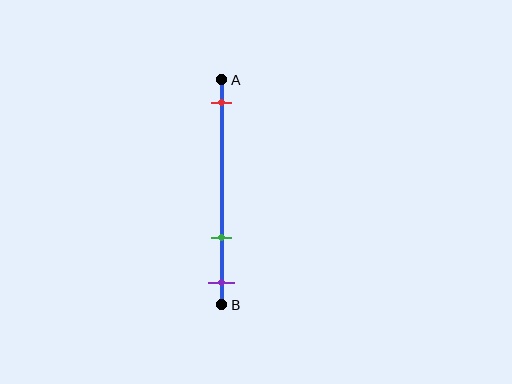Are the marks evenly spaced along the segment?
No, the marks are not evenly spaced.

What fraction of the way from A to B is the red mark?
The red mark is approximately 10% (0.1) of the way from A to B.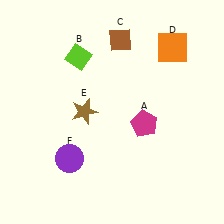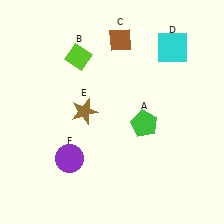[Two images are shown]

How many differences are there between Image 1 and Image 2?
There are 2 differences between the two images.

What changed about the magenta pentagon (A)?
In Image 1, A is magenta. In Image 2, it changed to green.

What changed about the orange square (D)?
In Image 1, D is orange. In Image 2, it changed to cyan.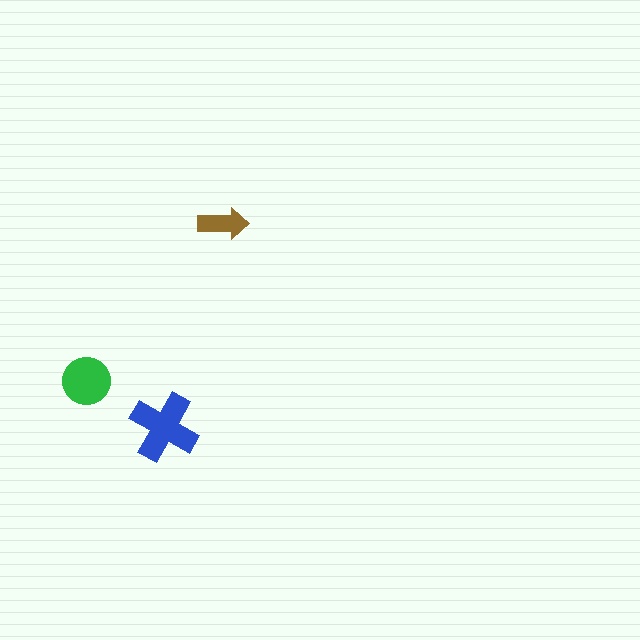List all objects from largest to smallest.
The blue cross, the green circle, the brown arrow.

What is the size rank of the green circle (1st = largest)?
2nd.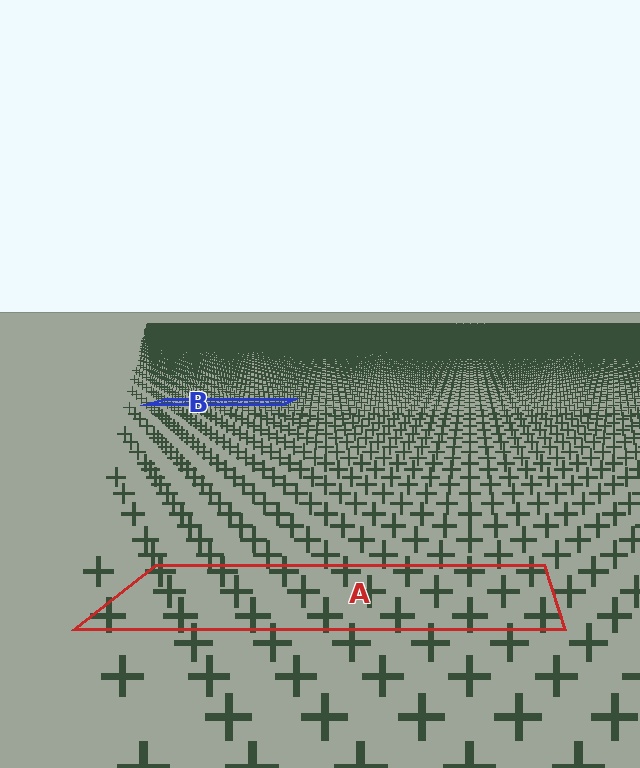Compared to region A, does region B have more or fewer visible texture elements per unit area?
Region B has more texture elements per unit area — they are packed more densely because it is farther away.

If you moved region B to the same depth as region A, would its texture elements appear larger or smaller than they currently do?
They would appear larger. At a closer depth, the same texture elements are projected at a bigger on-screen size.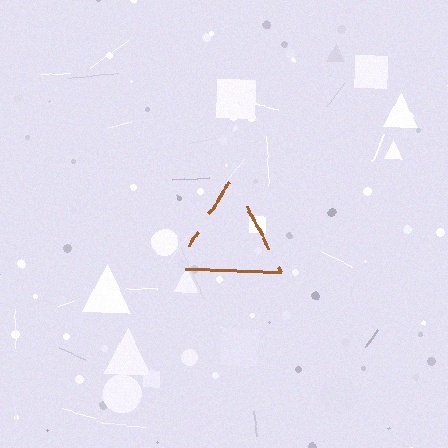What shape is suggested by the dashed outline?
The dashed outline suggests a triangle.